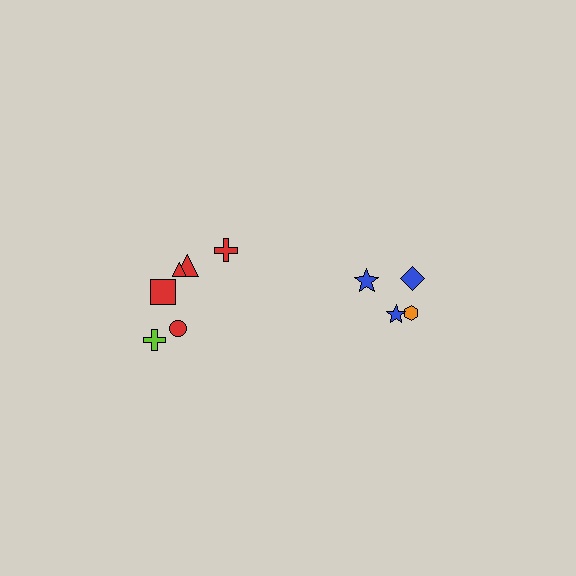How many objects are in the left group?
There are 6 objects.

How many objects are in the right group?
There are 4 objects.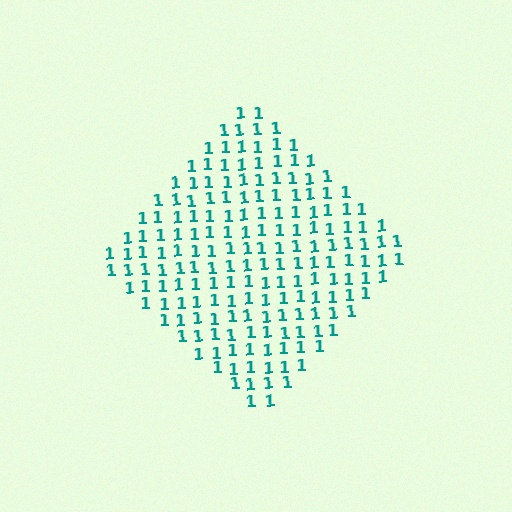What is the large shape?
The large shape is a diamond.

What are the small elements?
The small elements are digit 1's.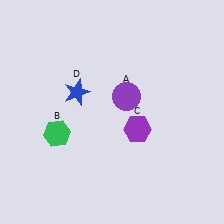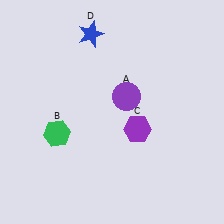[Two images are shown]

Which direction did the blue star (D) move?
The blue star (D) moved up.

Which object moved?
The blue star (D) moved up.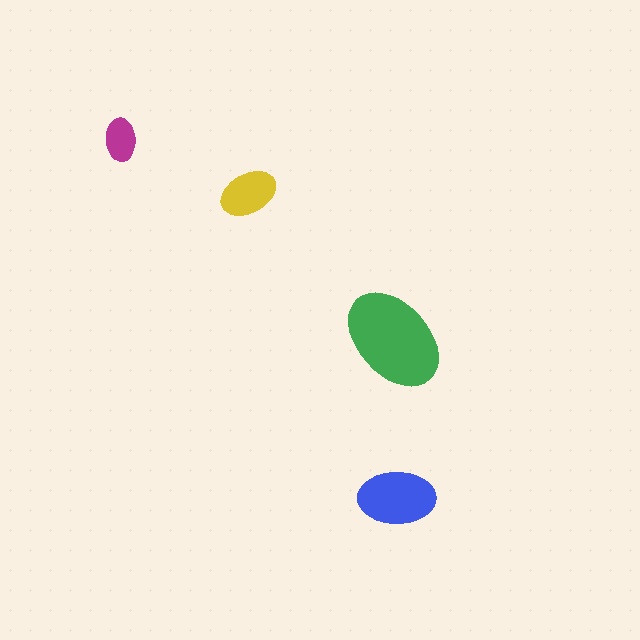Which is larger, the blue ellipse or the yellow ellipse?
The blue one.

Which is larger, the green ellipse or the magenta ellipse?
The green one.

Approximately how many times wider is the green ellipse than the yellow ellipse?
About 2 times wider.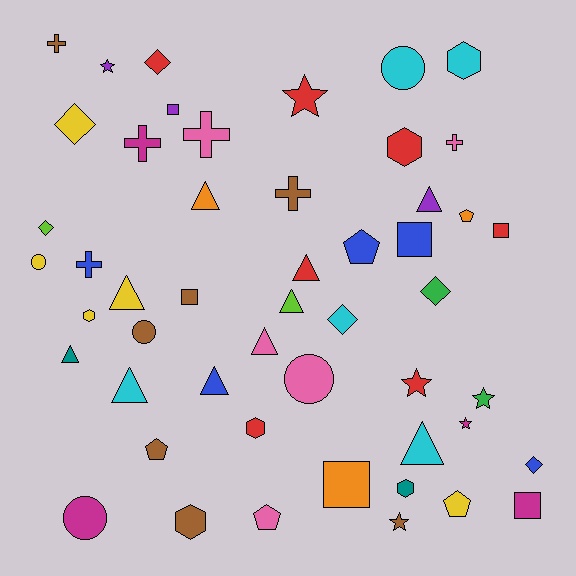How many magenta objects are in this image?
There are 4 magenta objects.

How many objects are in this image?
There are 50 objects.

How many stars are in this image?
There are 6 stars.